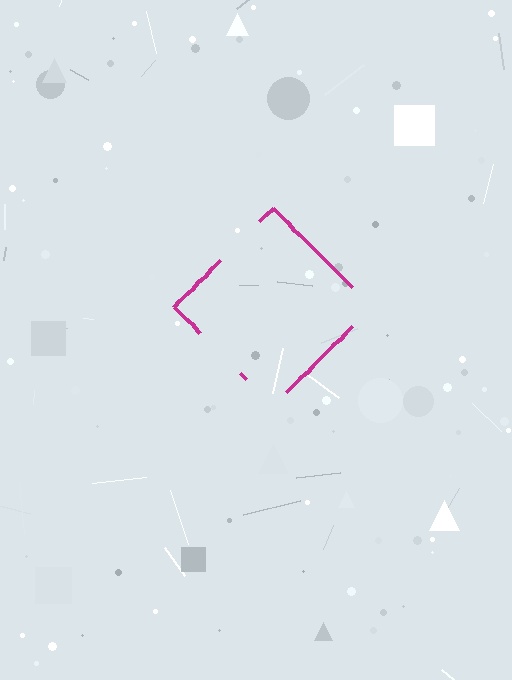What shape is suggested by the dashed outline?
The dashed outline suggests a diamond.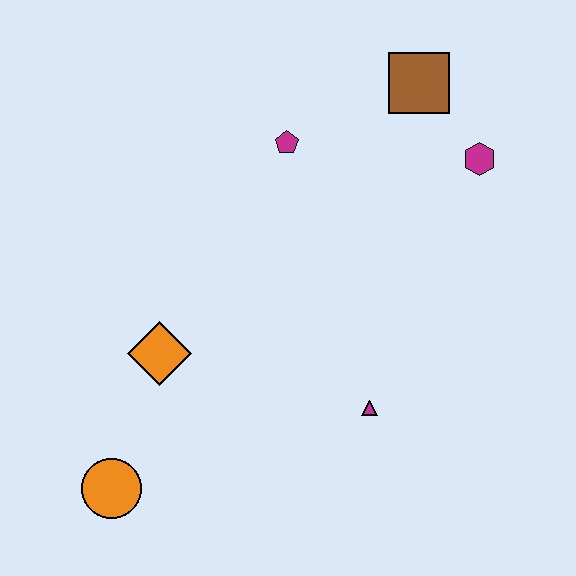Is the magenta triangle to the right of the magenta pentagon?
Yes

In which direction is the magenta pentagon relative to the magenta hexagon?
The magenta pentagon is to the left of the magenta hexagon.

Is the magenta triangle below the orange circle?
No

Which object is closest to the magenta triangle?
The orange diamond is closest to the magenta triangle.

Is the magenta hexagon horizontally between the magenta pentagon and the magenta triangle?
No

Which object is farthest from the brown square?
The orange circle is farthest from the brown square.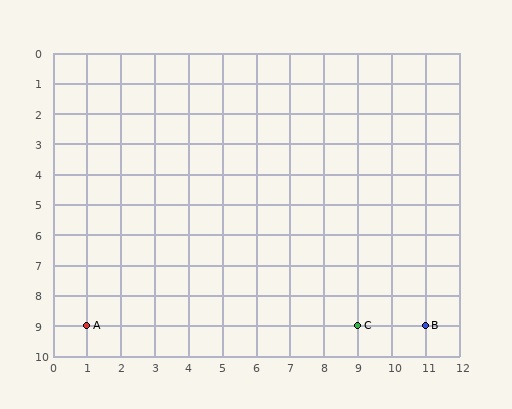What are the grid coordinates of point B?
Point B is at grid coordinates (11, 9).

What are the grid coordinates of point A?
Point A is at grid coordinates (1, 9).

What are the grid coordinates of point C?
Point C is at grid coordinates (9, 9).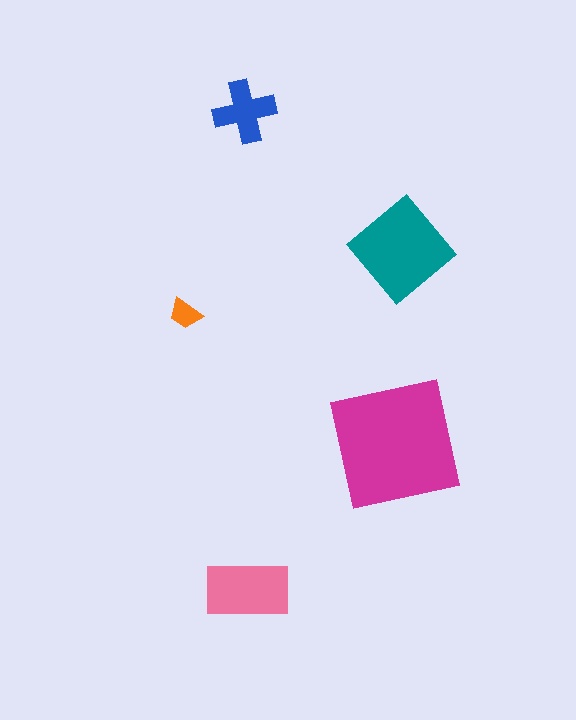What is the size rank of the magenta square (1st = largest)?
1st.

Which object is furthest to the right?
The teal diamond is rightmost.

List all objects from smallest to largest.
The orange trapezoid, the blue cross, the pink rectangle, the teal diamond, the magenta square.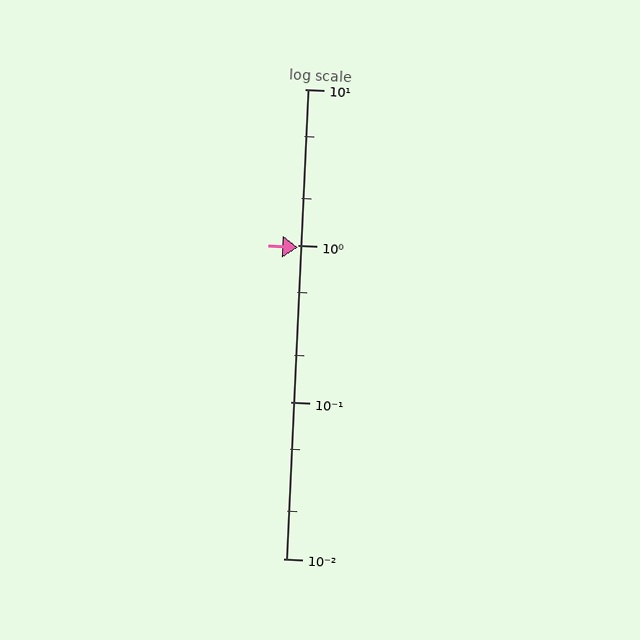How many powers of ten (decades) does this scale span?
The scale spans 3 decades, from 0.01 to 10.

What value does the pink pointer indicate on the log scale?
The pointer indicates approximately 0.97.